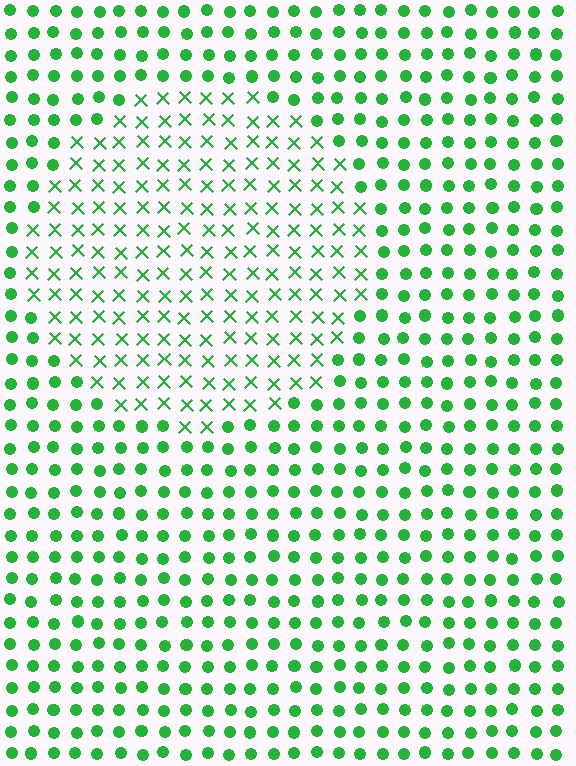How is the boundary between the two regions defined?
The boundary is defined by a change in element shape: X marks inside vs. circles outside. All elements share the same color and spacing.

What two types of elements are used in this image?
The image uses X marks inside the circle region and circles outside it.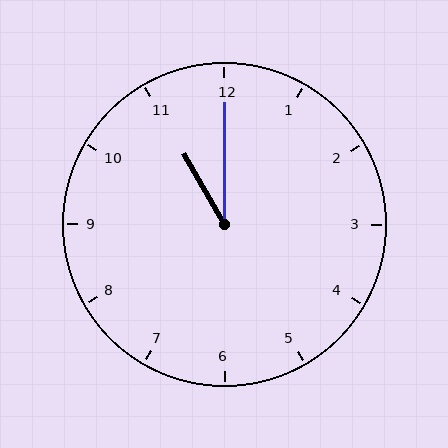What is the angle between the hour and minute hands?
Approximately 30 degrees.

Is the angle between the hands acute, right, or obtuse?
It is acute.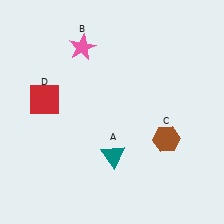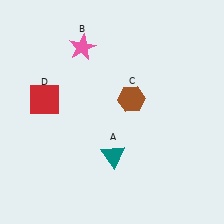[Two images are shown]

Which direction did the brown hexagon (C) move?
The brown hexagon (C) moved up.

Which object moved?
The brown hexagon (C) moved up.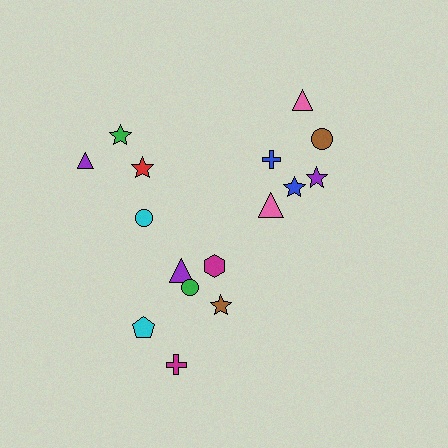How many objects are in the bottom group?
There are 6 objects.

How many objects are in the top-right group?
There are 6 objects.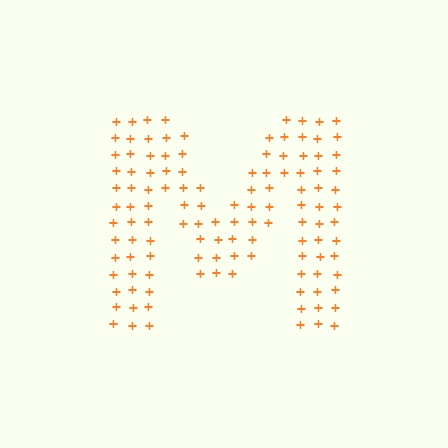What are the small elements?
The small elements are plus signs.